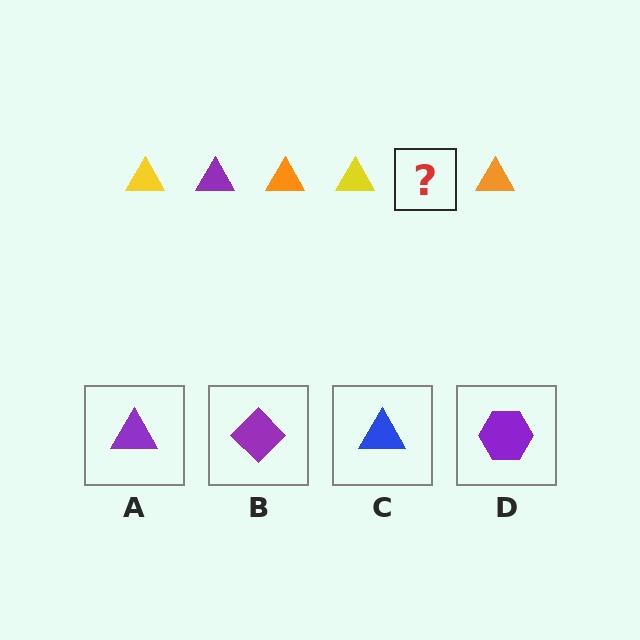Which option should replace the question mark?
Option A.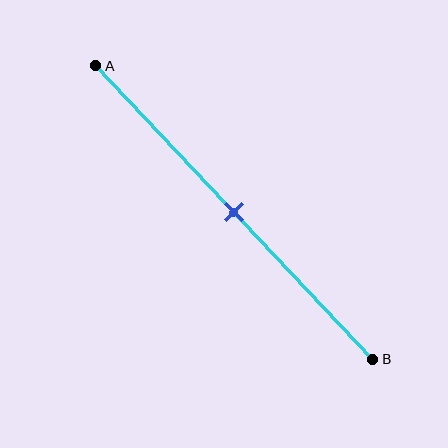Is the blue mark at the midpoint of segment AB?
Yes, the mark is approximately at the midpoint.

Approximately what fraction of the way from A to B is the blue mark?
The blue mark is approximately 50% of the way from A to B.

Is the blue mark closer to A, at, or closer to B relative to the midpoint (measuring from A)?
The blue mark is approximately at the midpoint of segment AB.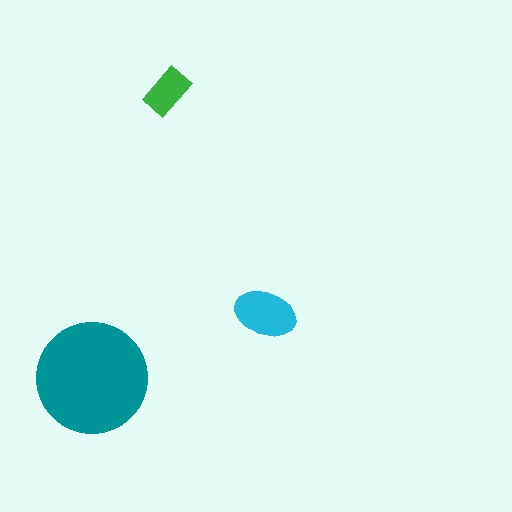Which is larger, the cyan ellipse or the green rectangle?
The cyan ellipse.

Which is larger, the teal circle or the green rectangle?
The teal circle.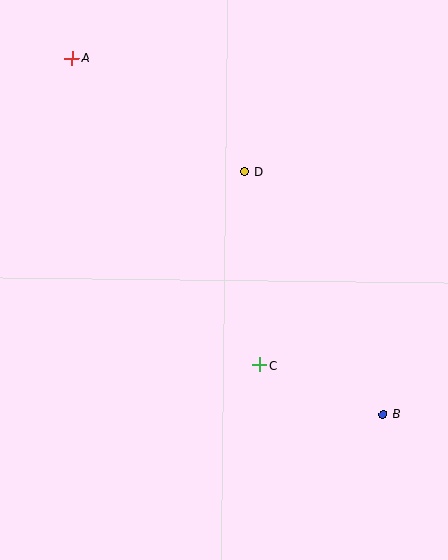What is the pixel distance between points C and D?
The distance between C and D is 194 pixels.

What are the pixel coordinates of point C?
Point C is at (260, 365).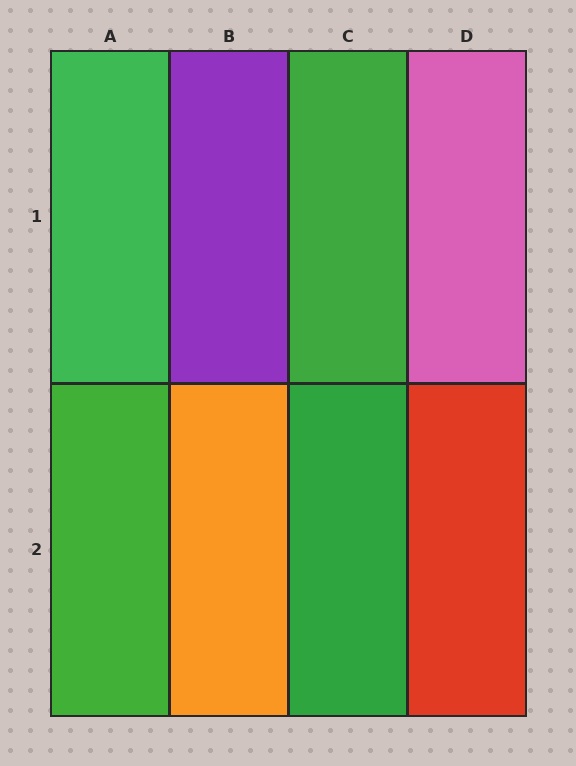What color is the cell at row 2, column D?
Red.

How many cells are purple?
1 cell is purple.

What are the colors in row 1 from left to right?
Green, purple, green, pink.